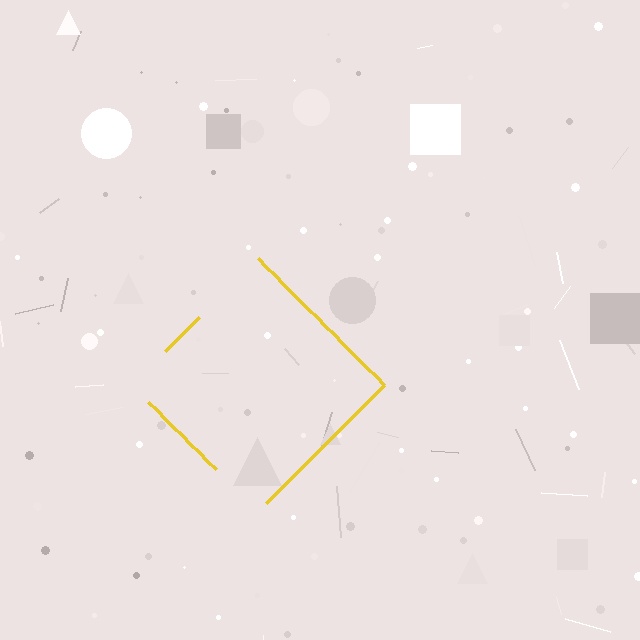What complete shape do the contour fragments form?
The contour fragments form a diamond.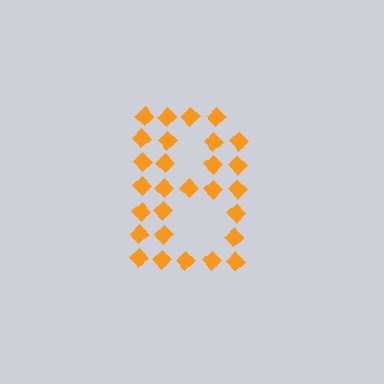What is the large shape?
The large shape is the letter B.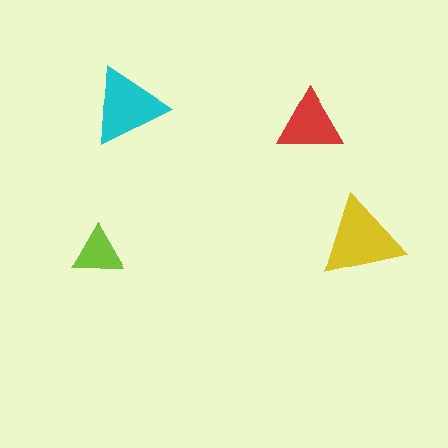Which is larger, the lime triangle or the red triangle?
The red one.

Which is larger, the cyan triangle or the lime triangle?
The cyan one.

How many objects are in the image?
There are 4 objects in the image.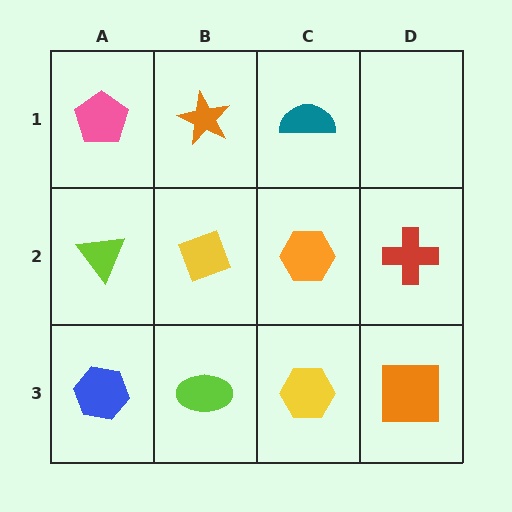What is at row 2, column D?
A red cross.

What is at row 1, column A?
A pink pentagon.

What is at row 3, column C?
A yellow hexagon.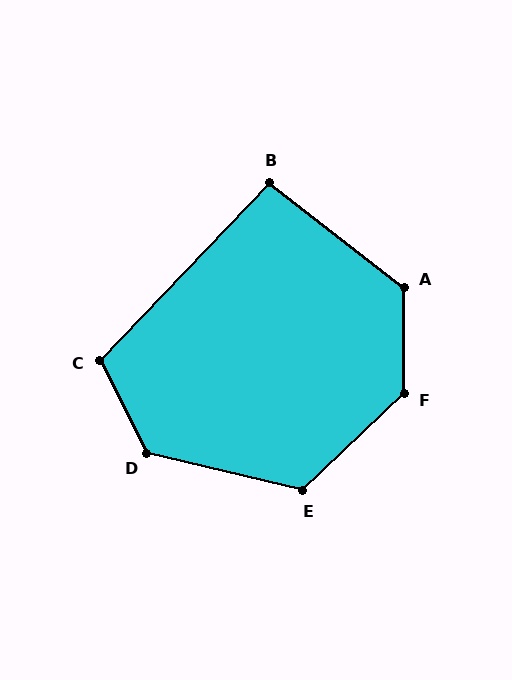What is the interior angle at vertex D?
Approximately 130 degrees (obtuse).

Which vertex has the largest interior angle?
F, at approximately 134 degrees.